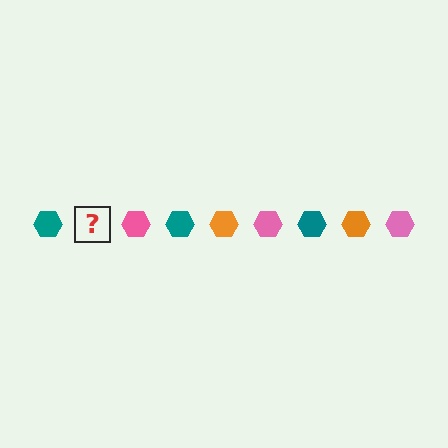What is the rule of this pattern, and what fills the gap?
The rule is that the pattern cycles through teal, orange, pink hexagons. The gap should be filled with an orange hexagon.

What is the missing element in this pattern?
The missing element is an orange hexagon.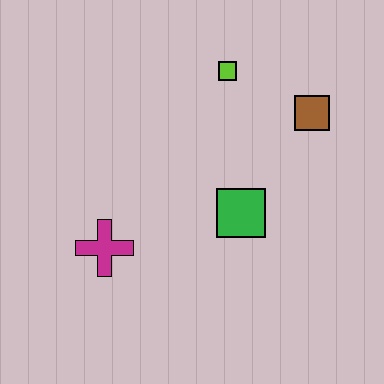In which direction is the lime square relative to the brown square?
The lime square is to the left of the brown square.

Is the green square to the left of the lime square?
No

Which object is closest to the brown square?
The lime square is closest to the brown square.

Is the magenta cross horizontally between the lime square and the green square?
No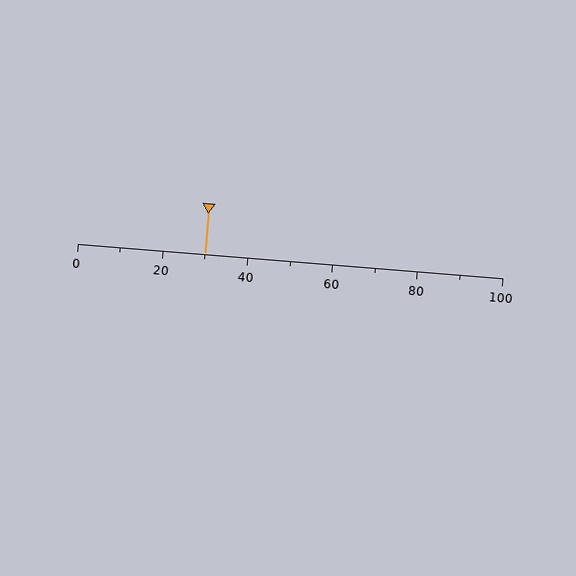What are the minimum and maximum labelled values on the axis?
The axis runs from 0 to 100.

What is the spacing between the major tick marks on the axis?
The major ticks are spaced 20 apart.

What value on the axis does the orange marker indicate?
The marker indicates approximately 30.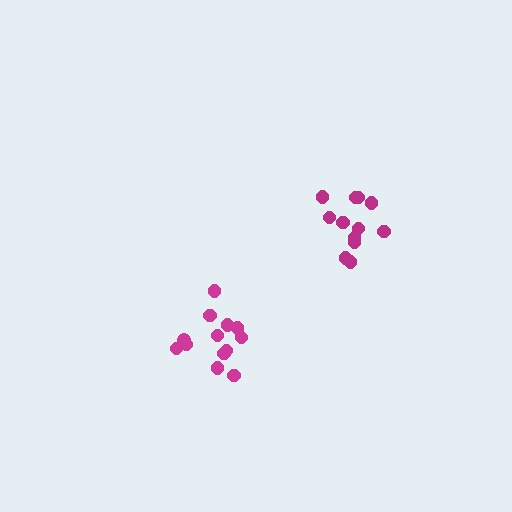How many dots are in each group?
Group 1: 13 dots, Group 2: 13 dots (26 total).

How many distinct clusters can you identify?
There are 2 distinct clusters.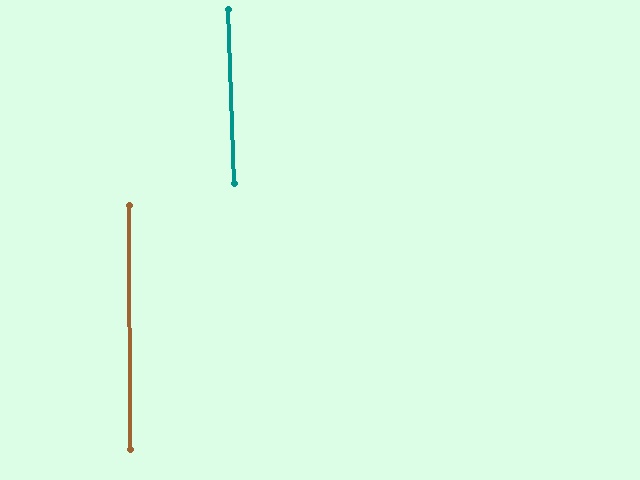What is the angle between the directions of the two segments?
Approximately 2 degrees.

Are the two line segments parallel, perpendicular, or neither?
Parallel — their directions differ by only 1.5°.